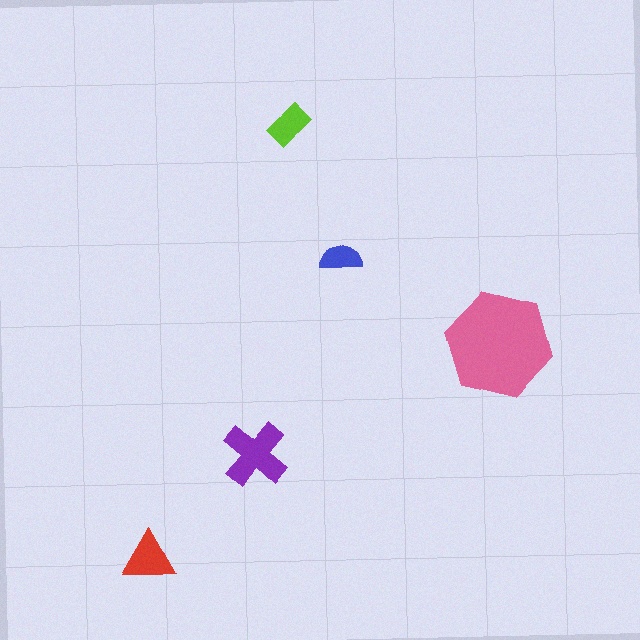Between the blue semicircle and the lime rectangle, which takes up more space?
The lime rectangle.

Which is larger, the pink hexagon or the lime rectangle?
The pink hexagon.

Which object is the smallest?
The blue semicircle.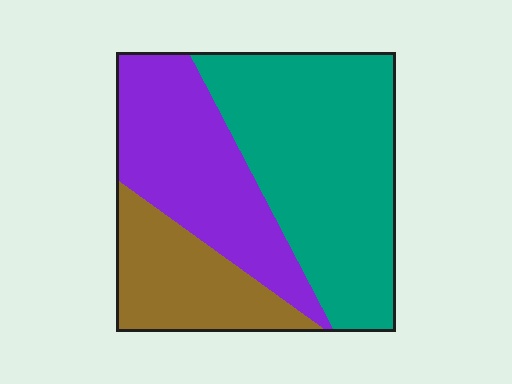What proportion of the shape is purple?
Purple covers around 30% of the shape.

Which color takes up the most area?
Teal, at roughly 50%.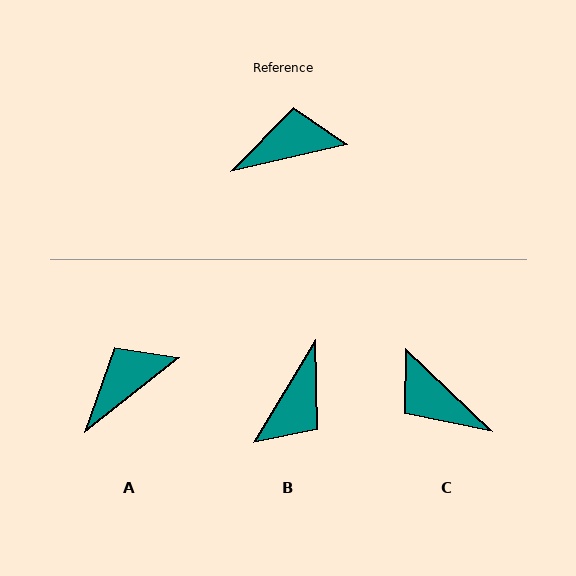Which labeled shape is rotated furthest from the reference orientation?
B, about 134 degrees away.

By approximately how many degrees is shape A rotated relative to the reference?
Approximately 25 degrees counter-clockwise.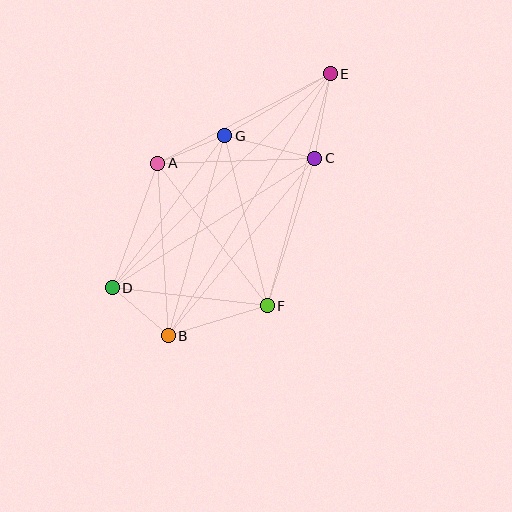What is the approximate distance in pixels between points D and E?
The distance between D and E is approximately 306 pixels.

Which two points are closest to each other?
Points A and G are closest to each other.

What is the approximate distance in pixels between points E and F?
The distance between E and F is approximately 240 pixels.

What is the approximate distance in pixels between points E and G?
The distance between E and G is approximately 123 pixels.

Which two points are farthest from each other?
Points B and E are farthest from each other.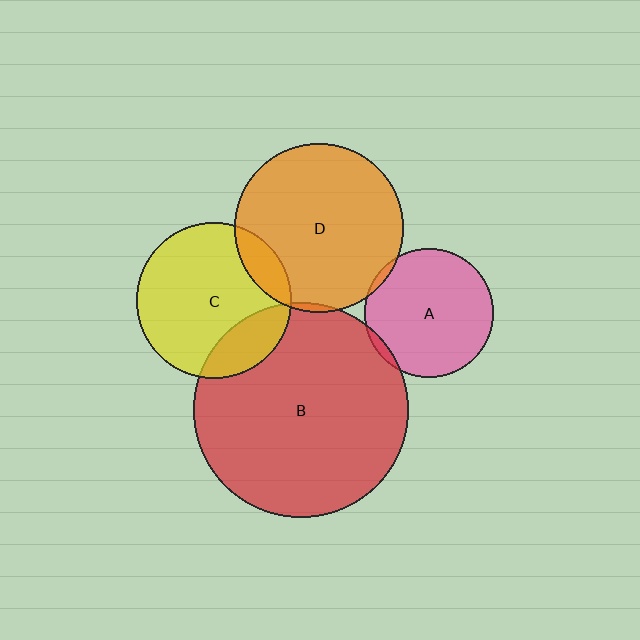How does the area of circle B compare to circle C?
Approximately 1.9 times.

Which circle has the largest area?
Circle B (red).